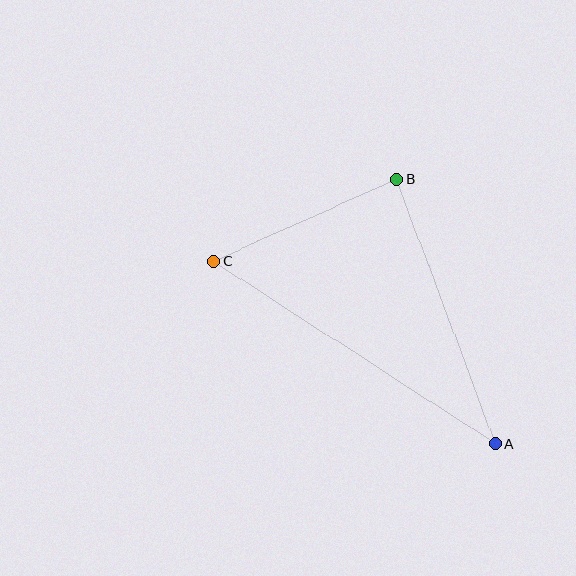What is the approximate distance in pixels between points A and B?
The distance between A and B is approximately 282 pixels.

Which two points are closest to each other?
Points B and C are closest to each other.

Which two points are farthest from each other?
Points A and C are farthest from each other.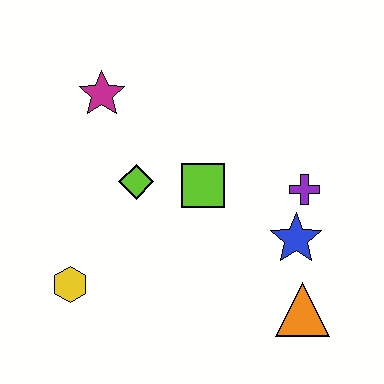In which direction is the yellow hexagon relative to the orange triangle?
The yellow hexagon is to the left of the orange triangle.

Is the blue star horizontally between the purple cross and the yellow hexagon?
Yes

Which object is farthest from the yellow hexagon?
The purple cross is farthest from the yellow hexagon.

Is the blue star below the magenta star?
Yes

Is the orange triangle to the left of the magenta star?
No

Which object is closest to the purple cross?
The blue star is closest to the purple cross.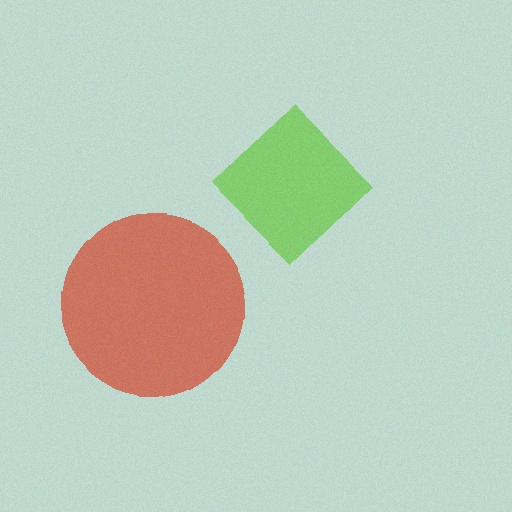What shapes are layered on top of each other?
The layered shapes are: a red circle, a lime diamond.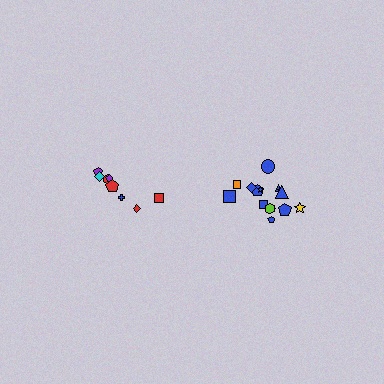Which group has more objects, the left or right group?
The right group.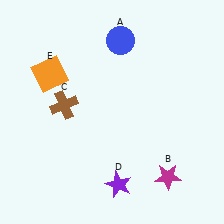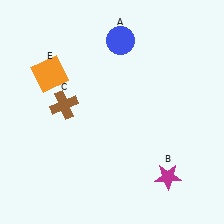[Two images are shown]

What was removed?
The purple star (D) was removed in Image 2.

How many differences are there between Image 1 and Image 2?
There is 1 difference between the two images.